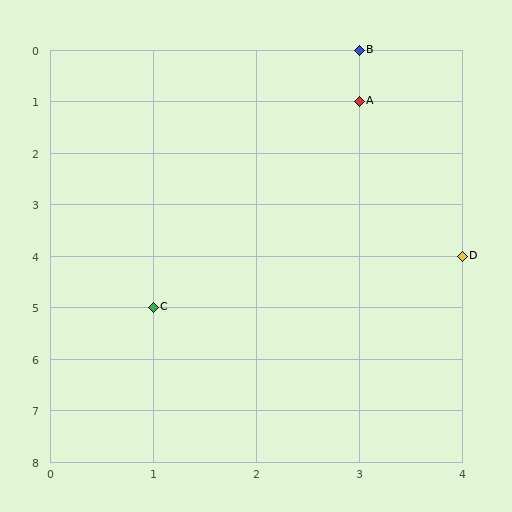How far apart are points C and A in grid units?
Points C and A are 2 columns and 4 rows apart (about 4.5 grid units diagonally).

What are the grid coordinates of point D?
Point D is at grid coordinates (4, 4).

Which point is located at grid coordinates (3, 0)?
Point B is at (3, 0).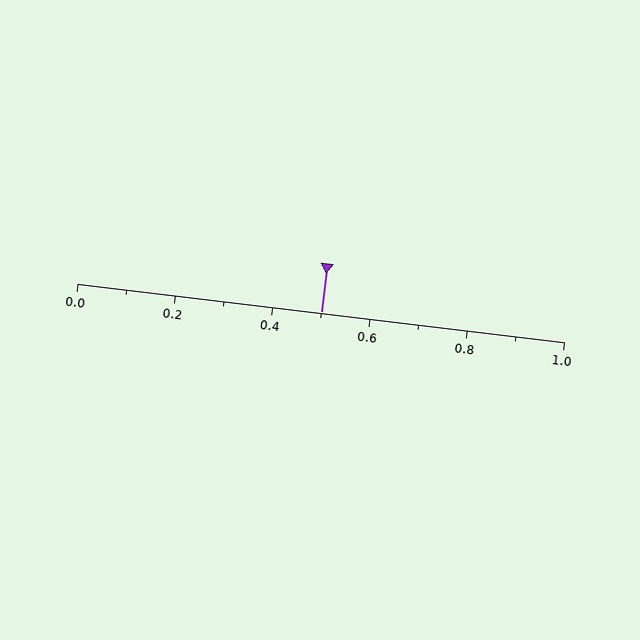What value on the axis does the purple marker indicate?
The marker indicates approximately 0.5.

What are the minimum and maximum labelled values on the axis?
The axis runs from 0.0 to 1.0.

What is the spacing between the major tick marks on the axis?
The major ticks are spaced 0.2 apart.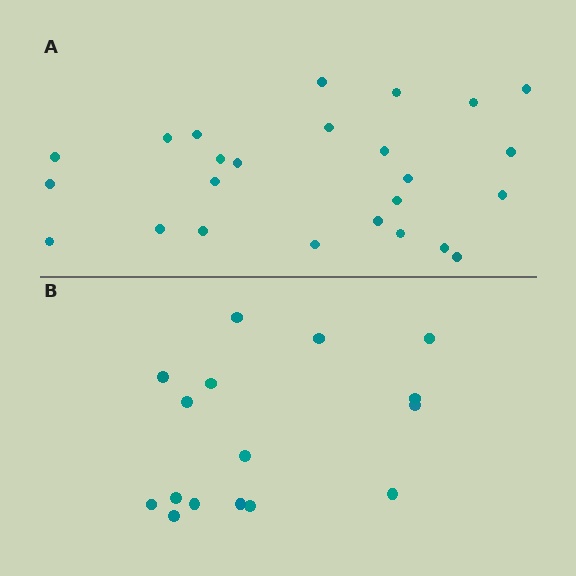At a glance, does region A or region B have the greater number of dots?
Region A (the top region) has more dots.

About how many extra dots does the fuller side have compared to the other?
Region A has roughly 8 or so more dots than region B.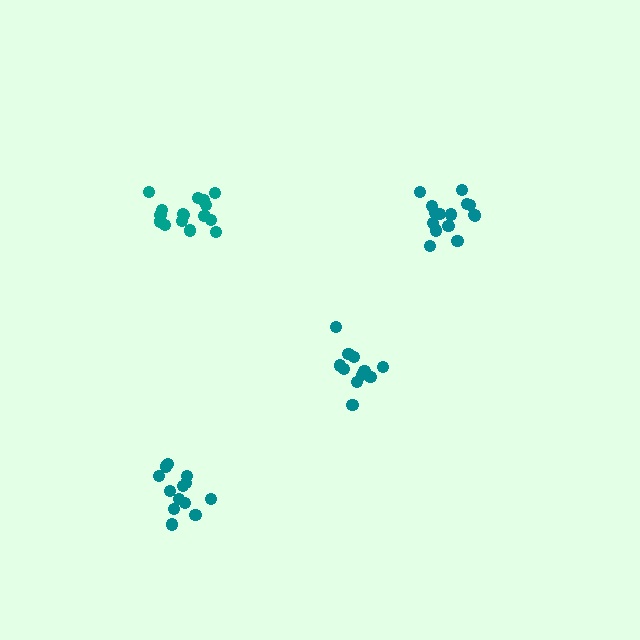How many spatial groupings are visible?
There are 4 spatial groupings.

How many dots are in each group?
Group 1: 13 dots, Group 2: 16 dots, Group 3: 15 dots, Group 4: 11 dots (55 total).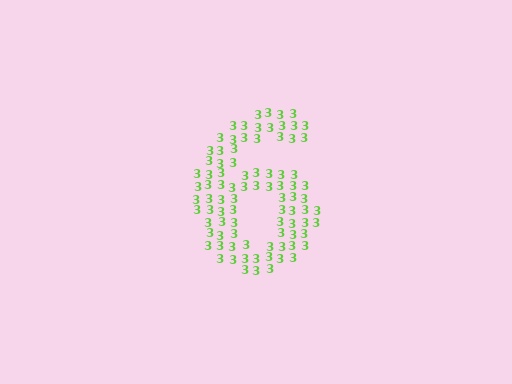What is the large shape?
The large shape is the digit 6.